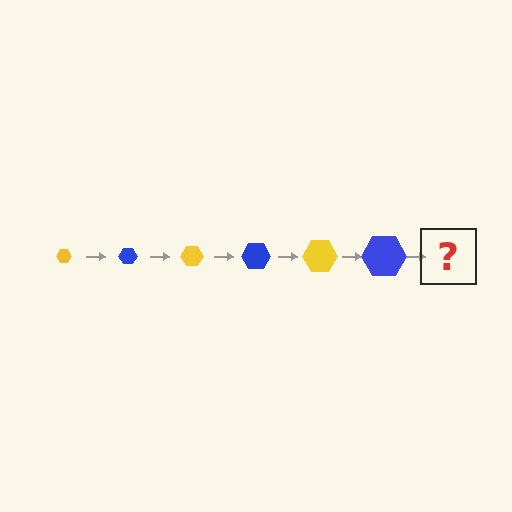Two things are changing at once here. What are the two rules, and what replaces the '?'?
The two rules are that the hexagon grows larger each step and the color cycles through yellow and blue. The '?' should be a yellow hexagon, larger than the previous one.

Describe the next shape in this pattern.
It should be a yellow hexagon, larger than the previous one.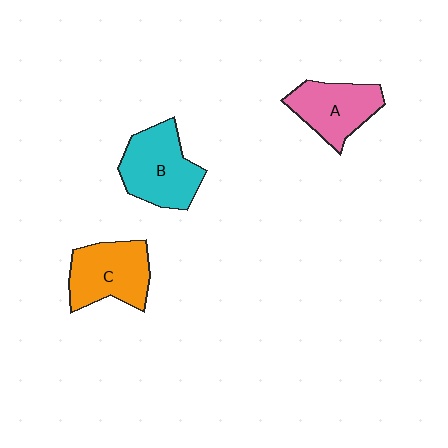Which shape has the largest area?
Shape B (cyan).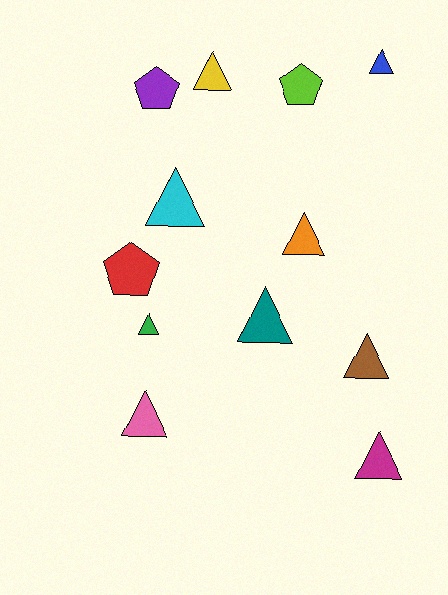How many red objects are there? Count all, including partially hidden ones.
There is 1 red object.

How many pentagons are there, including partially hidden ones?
There are 3 pentagons.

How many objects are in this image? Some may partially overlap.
There are 12 objects.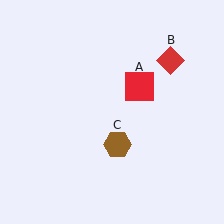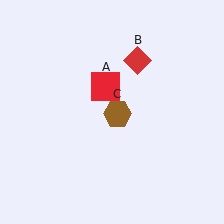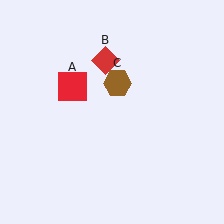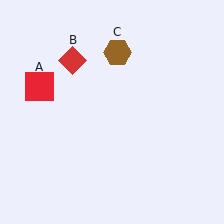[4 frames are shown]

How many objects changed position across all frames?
3 objects changed position: red square (object A), red diamond (object B), brown hexagon (object C).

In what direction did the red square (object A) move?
The red square (object A) moved left.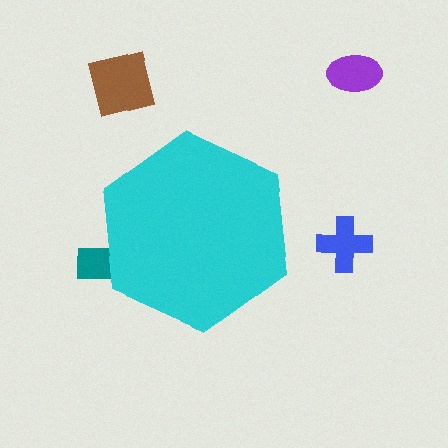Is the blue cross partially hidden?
No, the blue cross is fully visible.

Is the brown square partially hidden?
No, the brown square is fully visible.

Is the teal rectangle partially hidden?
Yes, the teal rectangle is partially hidden behind the cyan hexagon.